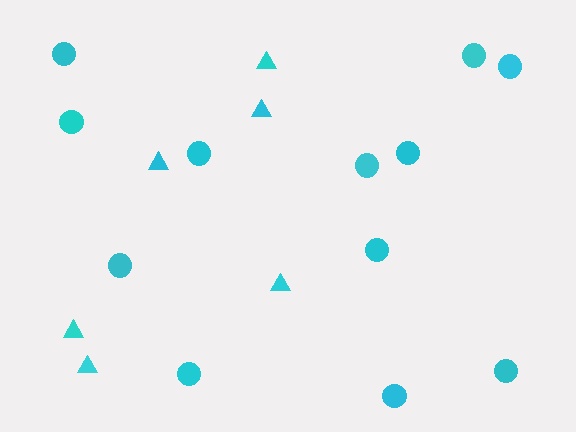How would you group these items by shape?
There are 2 groups: one group of circles (12) and one group of triangles (6).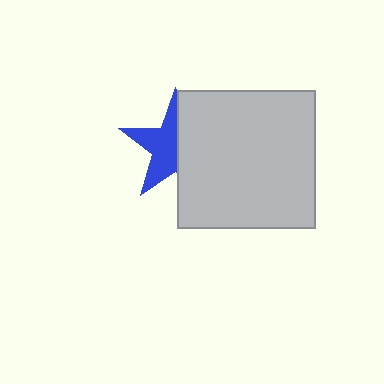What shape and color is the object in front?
The object in front is a light gray square.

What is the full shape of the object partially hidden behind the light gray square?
The partially hidden object is a blue star.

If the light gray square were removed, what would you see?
You would see the complete blue star.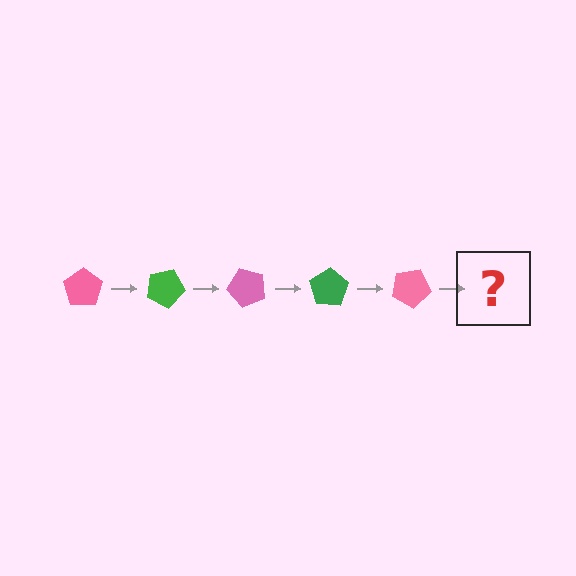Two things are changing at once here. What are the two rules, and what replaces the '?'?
The two rules are that it rotates 25 degrees each step and the color cycles through pink and green. The '?' should be a green pentagon, rotated 125 degrees from the start.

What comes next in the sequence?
The next element should be a green pentagon, rotated 125 degrees from the start.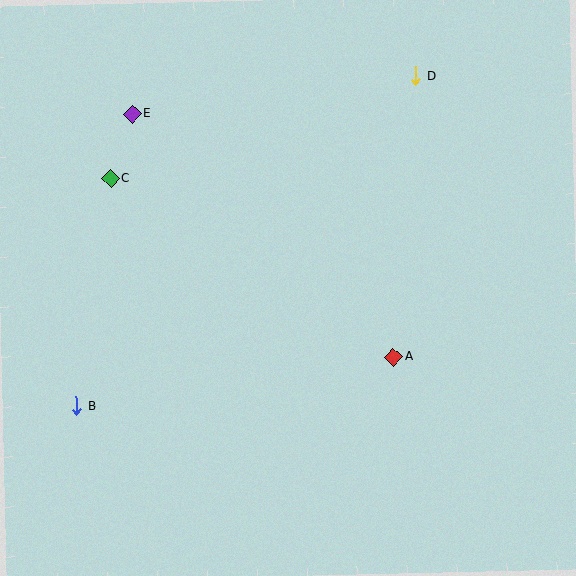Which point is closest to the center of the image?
Point A at (393, 357) is closest to the center.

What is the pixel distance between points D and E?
The distance between D and E is 287 pixels.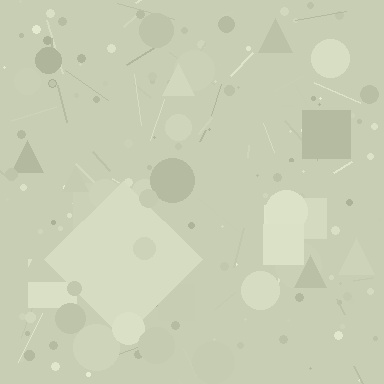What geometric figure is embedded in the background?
A diamond is embedded in the background.